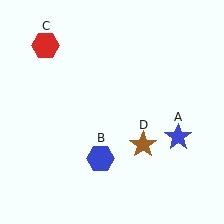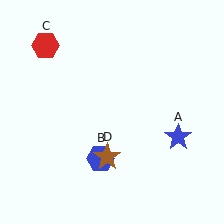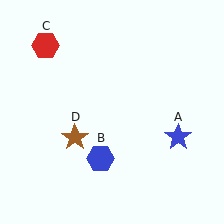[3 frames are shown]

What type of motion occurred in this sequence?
The brown star (object D) rotated clockwise around the center of the scene.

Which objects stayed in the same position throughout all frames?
Blue star (object A) and blue hexagon (object B) and red hexagon (object C) remained stationary.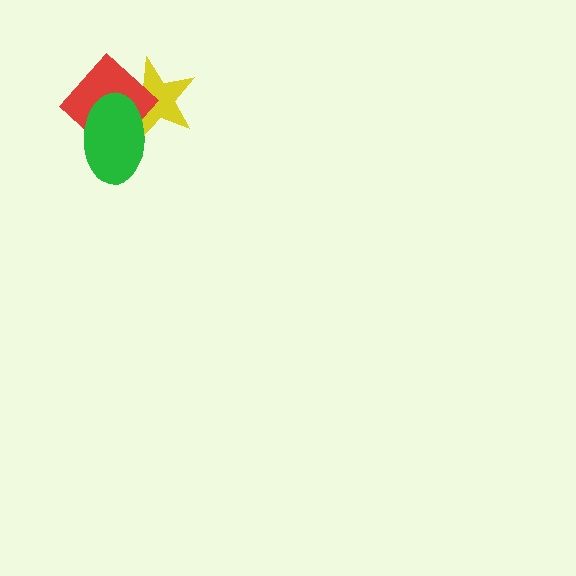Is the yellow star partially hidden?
Yes, it is partially covered by another shape.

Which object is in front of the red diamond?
The green ellipse is in front of the red diamond.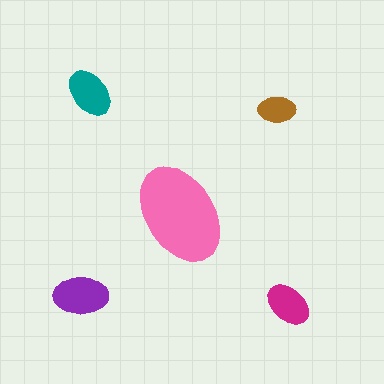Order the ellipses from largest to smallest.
the pink one, the purple one, the teal one, the magenta one, the brown one.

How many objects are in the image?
There are 5 objects in the image.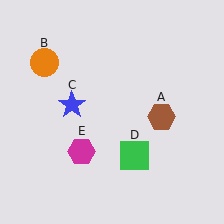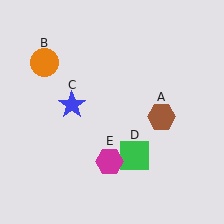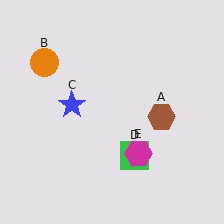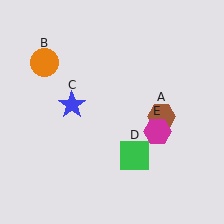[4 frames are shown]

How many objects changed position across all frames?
1 object changed position: magenta hexagon (object E).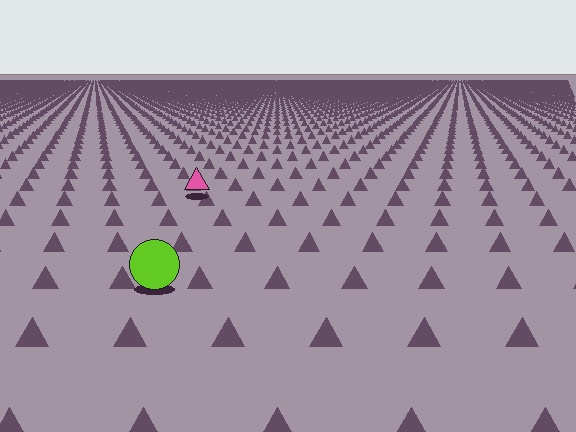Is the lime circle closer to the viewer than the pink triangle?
Yes. The lime circle is closer — you can tell from the texture gradient: the ground texture is coarser near it.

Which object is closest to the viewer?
The lime circle is closest. The texture marks near it are larger and more spread out.